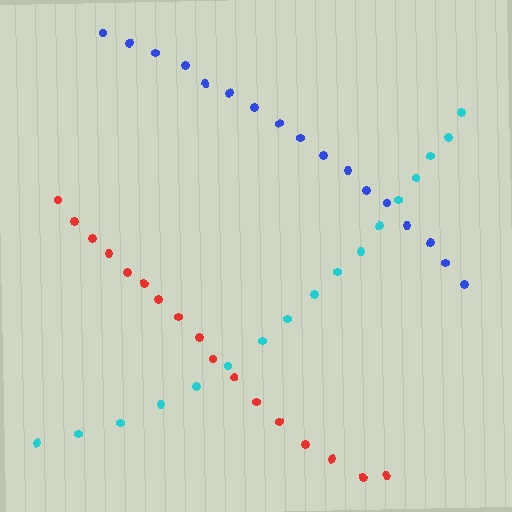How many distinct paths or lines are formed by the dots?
There are 3 distinct paths.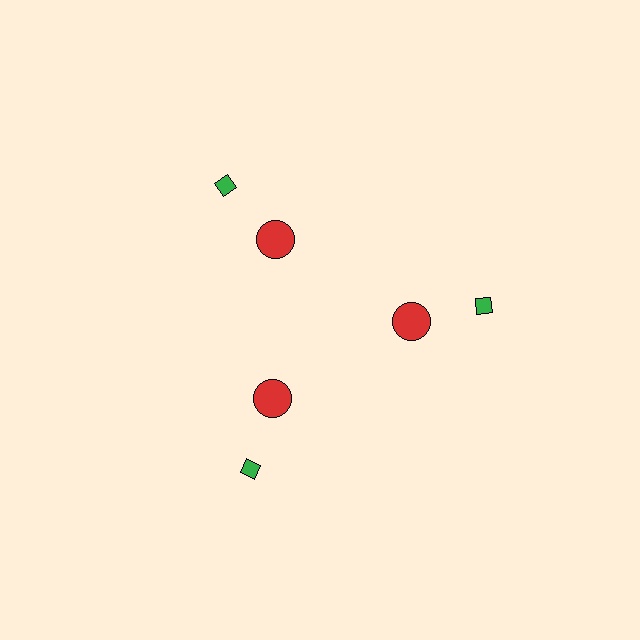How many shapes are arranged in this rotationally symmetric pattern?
There are 6 shapes, arranged in 3 groups of 2.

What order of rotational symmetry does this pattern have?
This pattern has 3-fold rotational symmetry.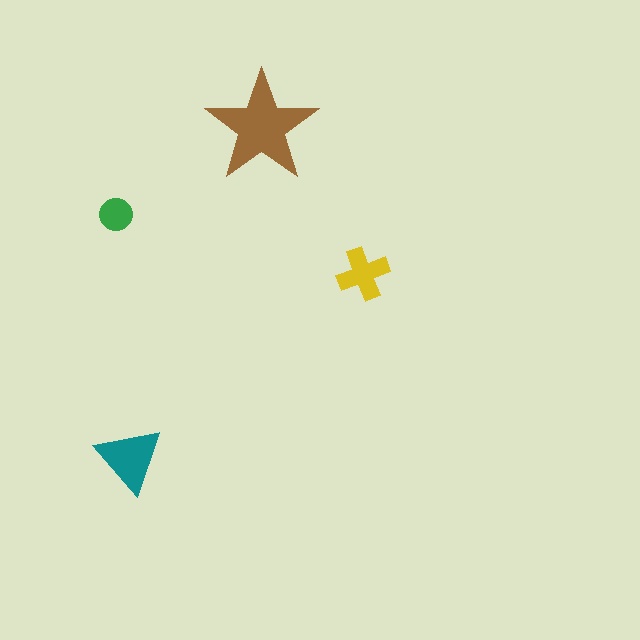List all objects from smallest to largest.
The green circle, the yellow cross, the teal triangle, the brown star.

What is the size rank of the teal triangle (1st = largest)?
2nd.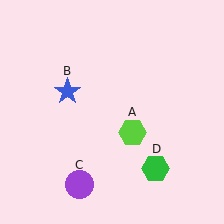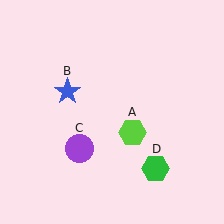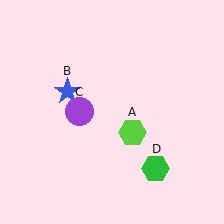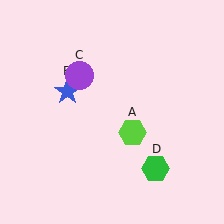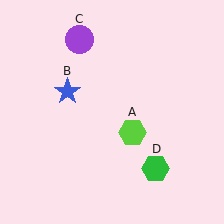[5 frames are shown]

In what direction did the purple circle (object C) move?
The purple circle (object C) moved up.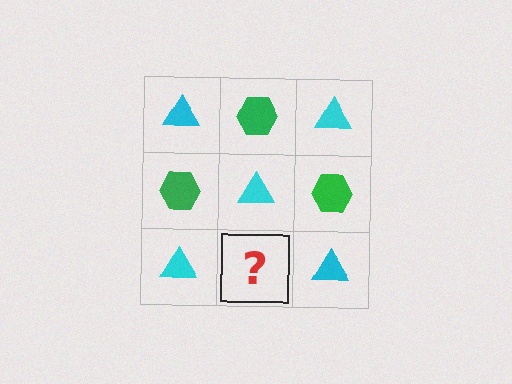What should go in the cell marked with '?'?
The missing cell should contain a green hexagon.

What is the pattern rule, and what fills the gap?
The rule is that it alternates cyan triangle and green hexagon in a checkerboard pattern. The gap should be filled with a green hexagon.